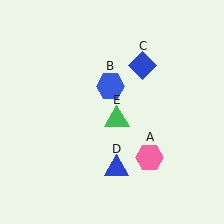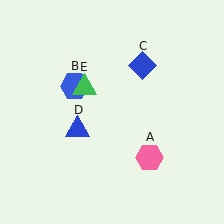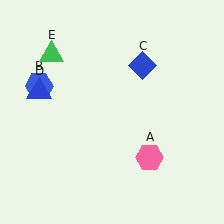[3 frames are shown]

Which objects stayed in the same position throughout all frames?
Pink hexagon (object A) and blue diamond (object C) remained stationary.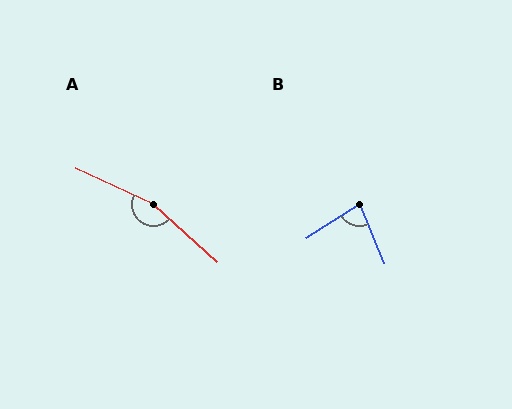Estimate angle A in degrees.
Approximately 163 degrees.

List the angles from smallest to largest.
B (80°), A (163°).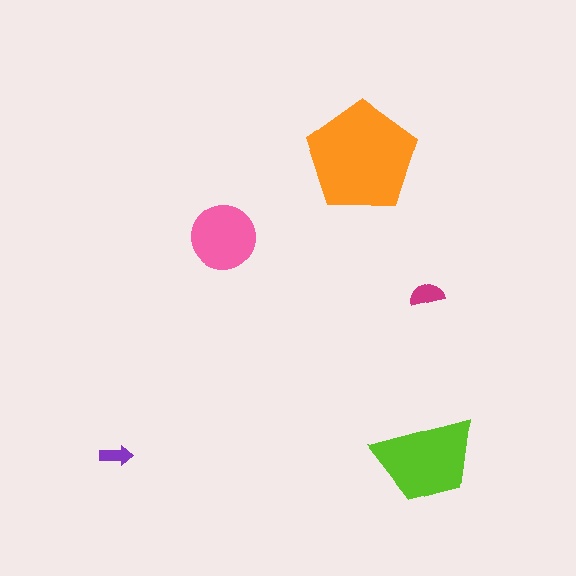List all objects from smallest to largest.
The purple arrow, the magenta semicircle, the pink circle, the lime trapezoid, the orange pentagon.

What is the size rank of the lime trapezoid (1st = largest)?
2nd.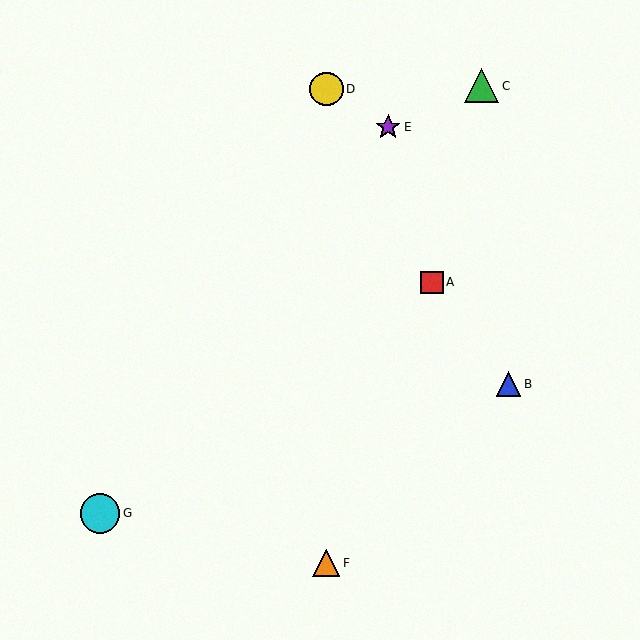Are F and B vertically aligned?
No, F is at x≈326 and B is at x≈509.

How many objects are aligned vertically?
2 objects (D, F) are aligned vertically.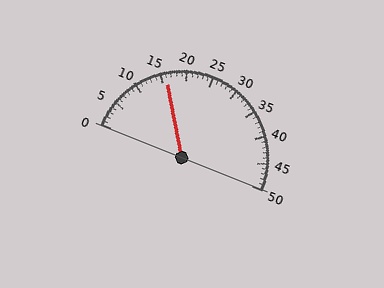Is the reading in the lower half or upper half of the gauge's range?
The reading is in the lower half of the range (0 to 50).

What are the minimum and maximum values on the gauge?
The gauge ranges from 0 to 50.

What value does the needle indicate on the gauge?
The needle indicates approximately 16.